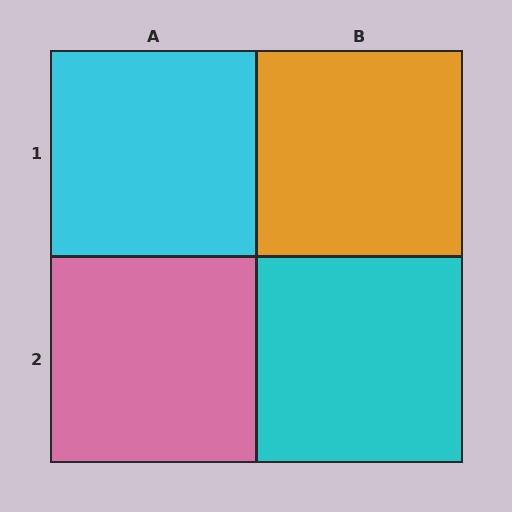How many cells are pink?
1 cell is pink.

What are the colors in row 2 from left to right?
Pink, cyan.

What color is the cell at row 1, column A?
Cyan.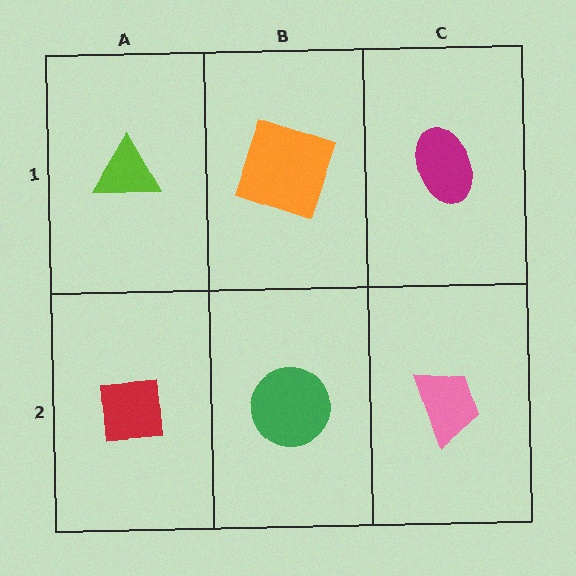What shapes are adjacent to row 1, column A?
A red square (row 2, column A), an orange square (row 1, column B).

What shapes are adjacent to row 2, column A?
A lime triangle (row 1, column A), a green circle (row 2, column B).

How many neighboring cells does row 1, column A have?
2.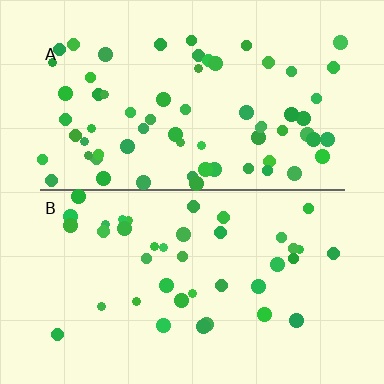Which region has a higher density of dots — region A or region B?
A (the top).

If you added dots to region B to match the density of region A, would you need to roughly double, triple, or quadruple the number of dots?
Approximately double.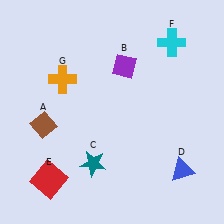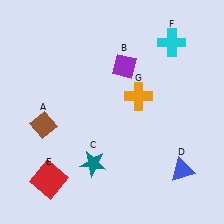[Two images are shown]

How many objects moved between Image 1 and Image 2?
1 object moved between the two images.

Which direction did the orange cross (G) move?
The orange cross (G) moved right.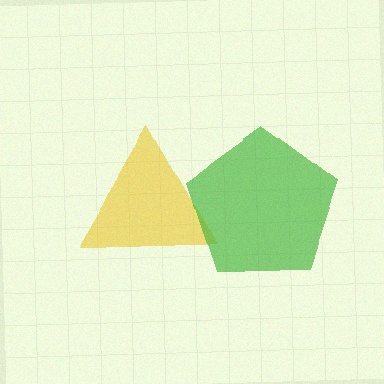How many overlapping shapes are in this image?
There are 2 overlapping shapes in the image.